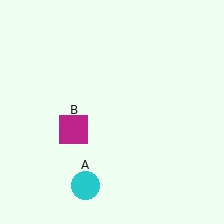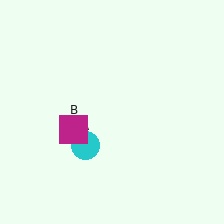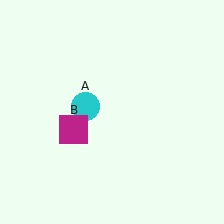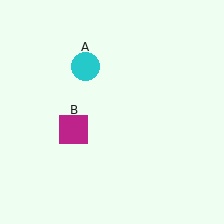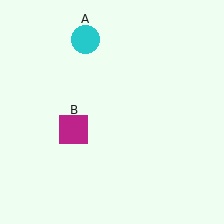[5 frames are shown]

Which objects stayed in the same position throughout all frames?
Magenta square (object B) remained stationary.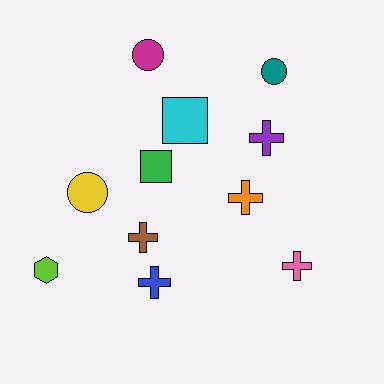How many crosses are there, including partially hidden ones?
There are 5 crosses.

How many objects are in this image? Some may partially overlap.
There are 11 objects.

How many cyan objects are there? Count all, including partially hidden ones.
There is 1 cyan object.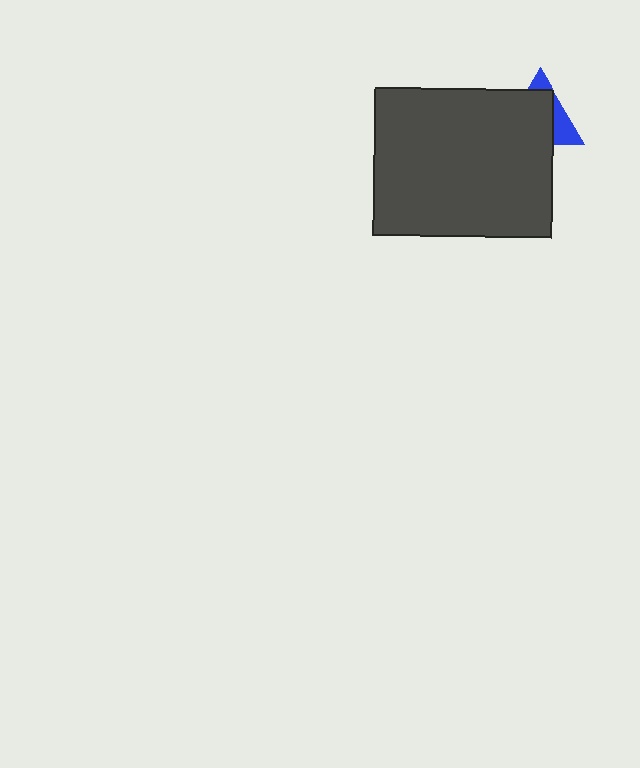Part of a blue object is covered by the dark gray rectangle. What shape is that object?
It is a triangle.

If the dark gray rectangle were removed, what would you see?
You would see the complete blue triangle.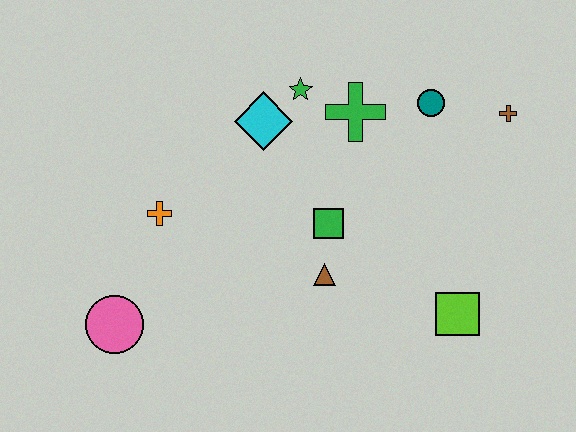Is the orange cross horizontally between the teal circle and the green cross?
No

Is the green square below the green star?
Yes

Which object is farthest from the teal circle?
The pink circle is farthest from the teal circle.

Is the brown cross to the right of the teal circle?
Yes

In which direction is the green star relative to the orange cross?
The green star is to the right of the orange cross.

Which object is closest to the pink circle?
The orange cross is closest to the pink circle.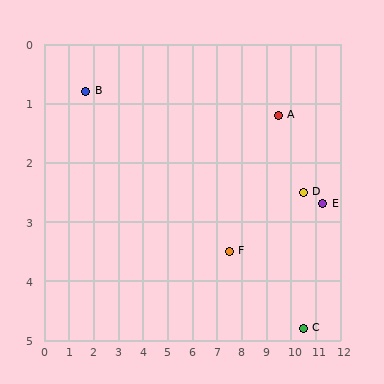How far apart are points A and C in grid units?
Points A and C are about 3.7 grid units apart.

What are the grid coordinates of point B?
Point B is at approximately (1.7, 0.8).